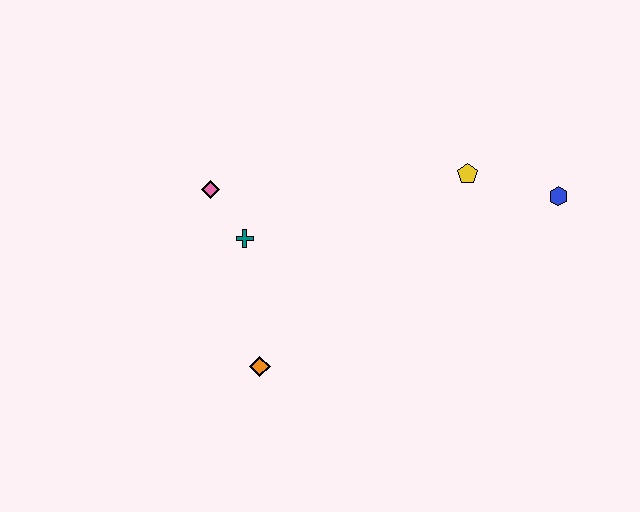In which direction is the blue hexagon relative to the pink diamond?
The blue hexagon is to the right of the pink diamond.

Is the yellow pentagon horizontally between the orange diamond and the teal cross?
No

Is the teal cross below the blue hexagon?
Yes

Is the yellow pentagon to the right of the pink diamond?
Yes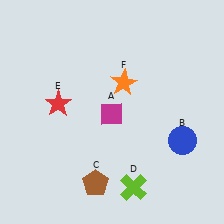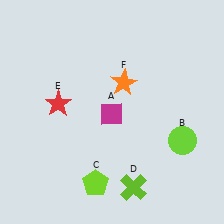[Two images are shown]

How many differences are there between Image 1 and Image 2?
There are 2 differences between the two images.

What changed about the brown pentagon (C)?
In Image 1, C is brown. In Image 2, it changed to lime.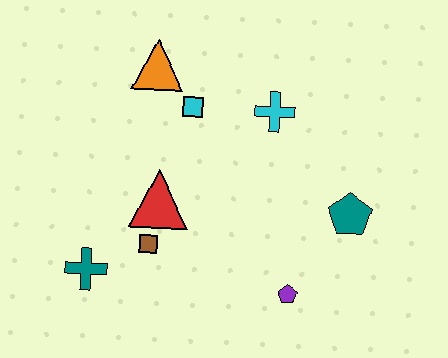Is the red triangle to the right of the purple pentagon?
No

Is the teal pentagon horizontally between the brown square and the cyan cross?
No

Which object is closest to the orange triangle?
The cyan square is closest to the orange triangle.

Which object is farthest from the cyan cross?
The teal cross is farthest from the cyan cross.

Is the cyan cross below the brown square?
No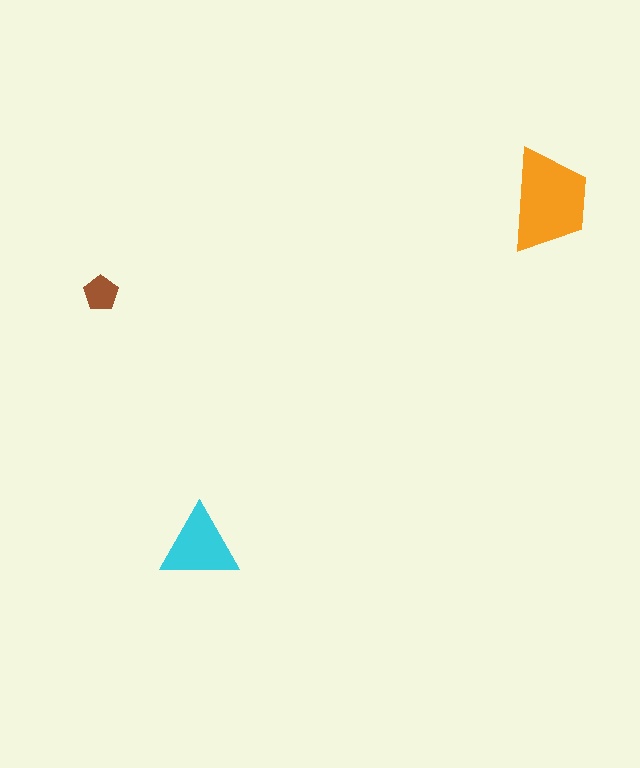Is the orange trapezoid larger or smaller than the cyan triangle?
Larger.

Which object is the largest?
The orange trapezoid.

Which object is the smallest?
The brown pentagon.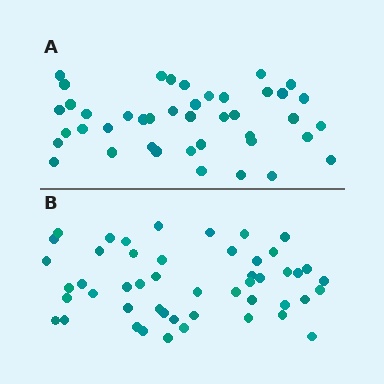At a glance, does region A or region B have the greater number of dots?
Region B (the bottom region) has more dots.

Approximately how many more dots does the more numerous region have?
Region B has roughly 8 or so more dots than region A.